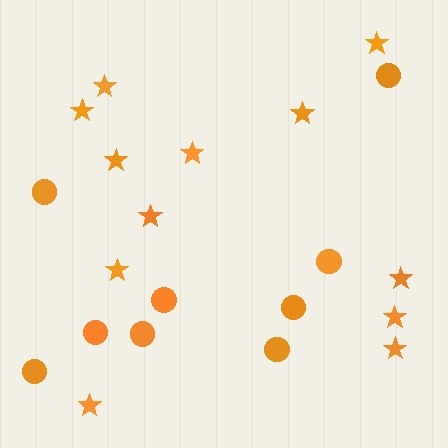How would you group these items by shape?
There are 2 groups: one group of circles (9) and one group of stars (12).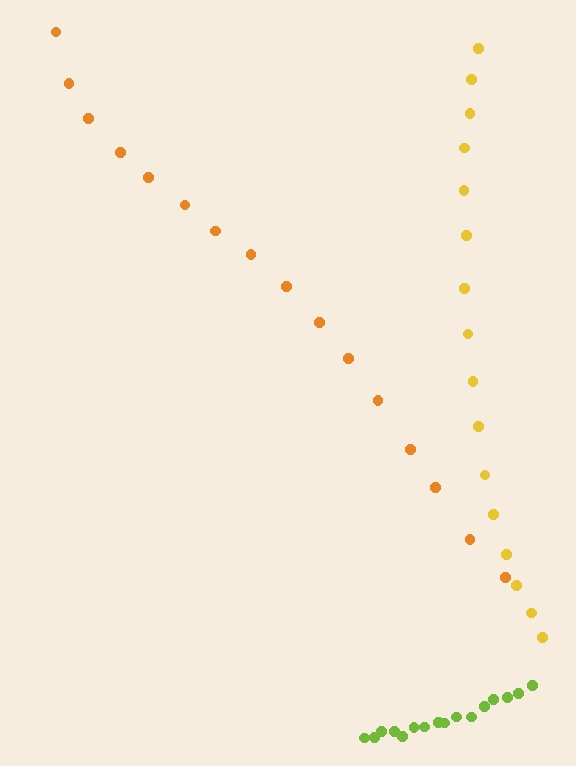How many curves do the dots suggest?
There are 3 distinct paths.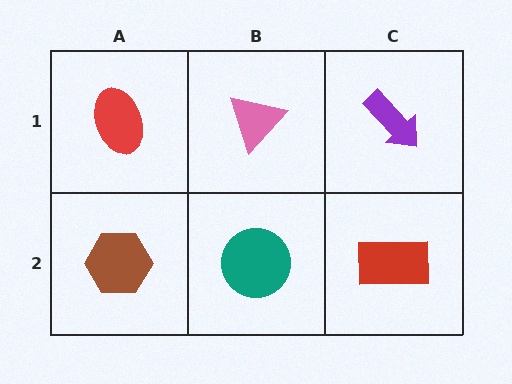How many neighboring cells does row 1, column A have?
2.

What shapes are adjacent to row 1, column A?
A brown hexagon (row 2, column A), a pink triangle (row 1, column B).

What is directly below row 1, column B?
A teal circle.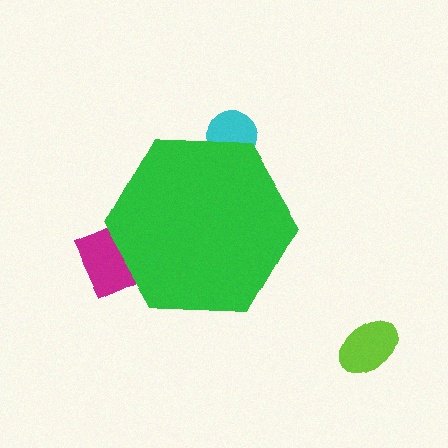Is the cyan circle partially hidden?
Yes, the cyan circle is partially hidden behind the green hexagon.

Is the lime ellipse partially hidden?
No, the lime ellipse is fully visible.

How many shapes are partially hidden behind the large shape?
2 shapes are partially hidden.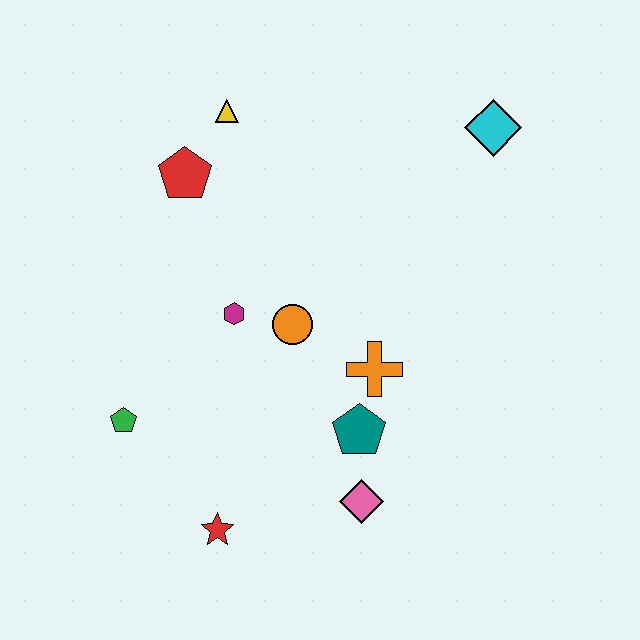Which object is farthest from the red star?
The cyan diamond is farthest from the red star.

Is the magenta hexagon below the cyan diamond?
Yes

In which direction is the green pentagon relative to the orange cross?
The green pentagon is to the left of the orange cross.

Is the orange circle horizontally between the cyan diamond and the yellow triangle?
Yes